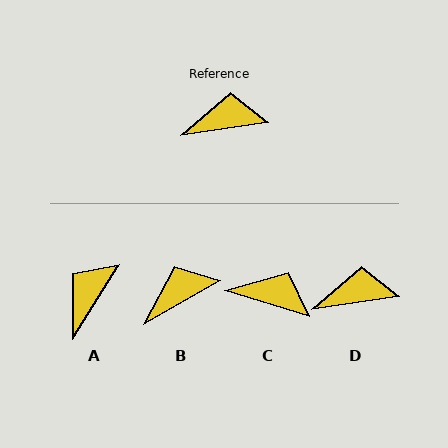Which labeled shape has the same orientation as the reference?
D.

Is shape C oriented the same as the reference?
No, it is off by about 26 degrees.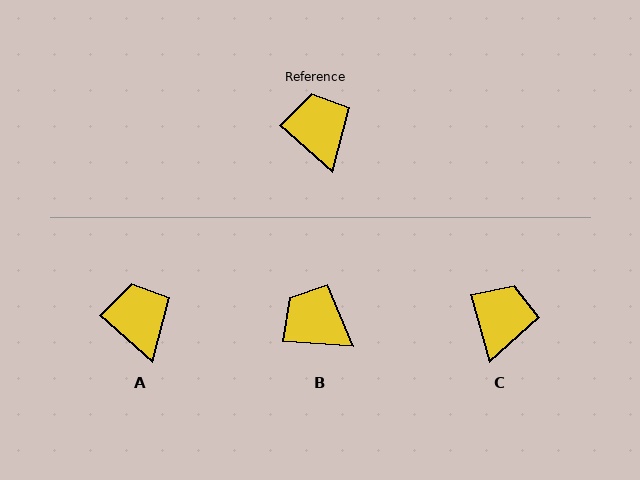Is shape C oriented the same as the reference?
No, it is off by about 34 degrees.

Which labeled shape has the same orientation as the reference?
A.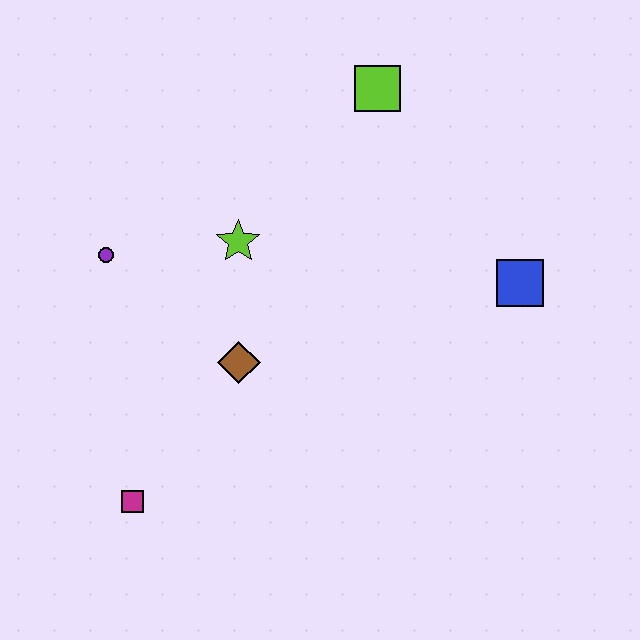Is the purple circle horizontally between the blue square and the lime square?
No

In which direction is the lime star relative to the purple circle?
The lime star is to the right of the purple circle.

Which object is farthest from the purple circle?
The blue square is farthest from the purple circle.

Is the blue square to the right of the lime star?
Yes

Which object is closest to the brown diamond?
The lime star is closest to the brown diamond.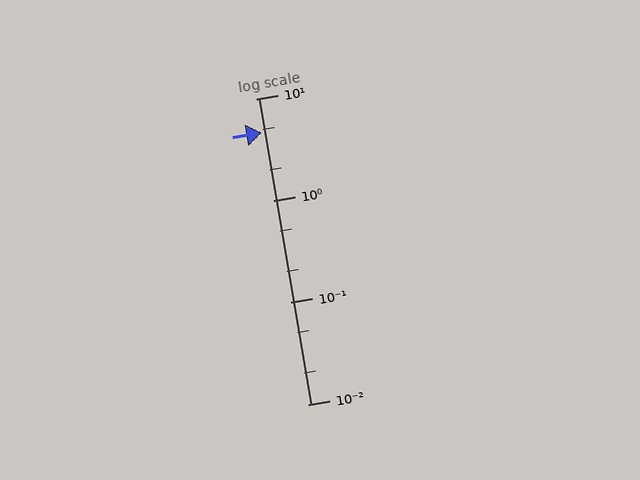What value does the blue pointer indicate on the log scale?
The pointer indicates approximately 4.6.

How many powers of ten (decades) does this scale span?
The scale spans 3 decades, from 0.01 to 10.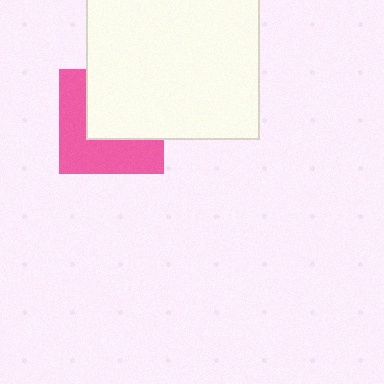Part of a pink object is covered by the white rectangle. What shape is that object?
It is a square.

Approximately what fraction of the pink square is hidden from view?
Roughly 50% of the pink square is hidden behind the white rectangle.